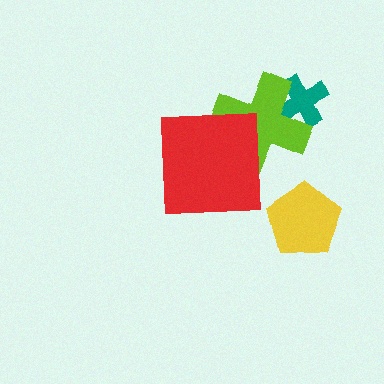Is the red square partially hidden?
No, no other shape covers it.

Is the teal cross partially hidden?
Yes, it is partially covered by another shape.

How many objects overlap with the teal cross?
1 object overlaps with the teal cross.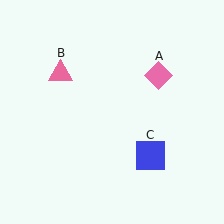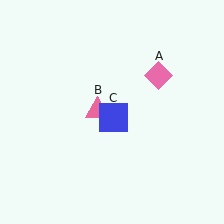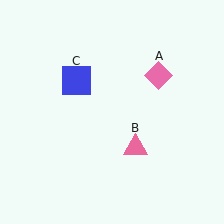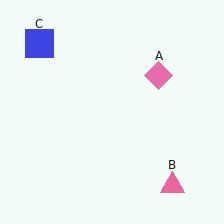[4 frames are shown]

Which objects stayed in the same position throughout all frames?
Pink diamond (object A) remained stationary.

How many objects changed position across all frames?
2 objects changed position: pink triangle (object B), blue square (object C).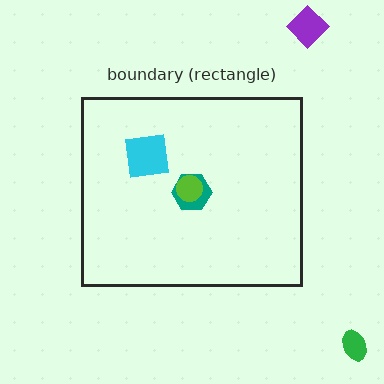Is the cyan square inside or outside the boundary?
Inside.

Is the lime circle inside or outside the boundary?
Inside.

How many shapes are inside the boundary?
3 inside, 2 outside.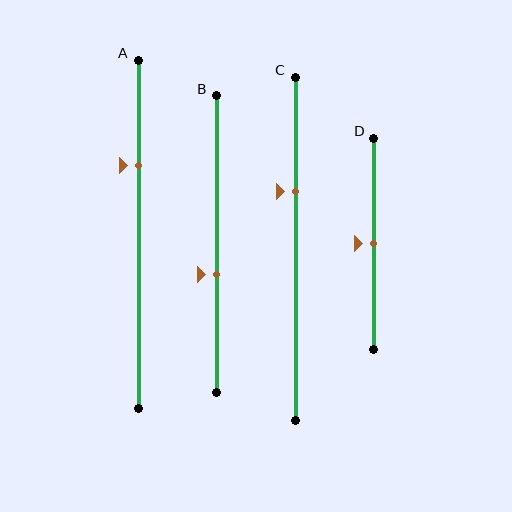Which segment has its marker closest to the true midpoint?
Segment D has its marker closest to the true midpoint.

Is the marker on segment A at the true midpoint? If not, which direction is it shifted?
No, the marker on segment A is shifted upward by about 20% of the segment length.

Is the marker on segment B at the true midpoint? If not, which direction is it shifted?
No, the marker on segment B is shifted downward by about 10% of the segment length.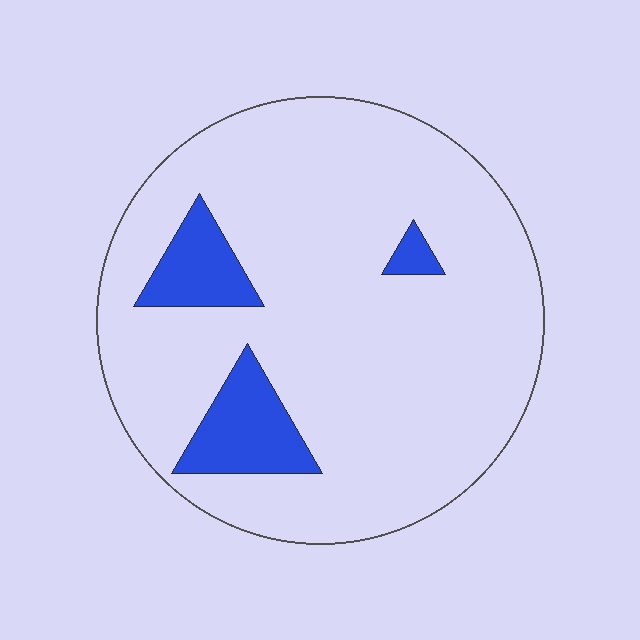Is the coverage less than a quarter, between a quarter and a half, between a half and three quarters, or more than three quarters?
Less than a quarter.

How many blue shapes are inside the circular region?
3.